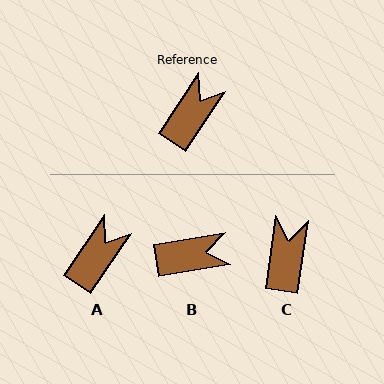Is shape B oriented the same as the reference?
No, it is off by about 47 degrees.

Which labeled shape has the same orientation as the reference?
A.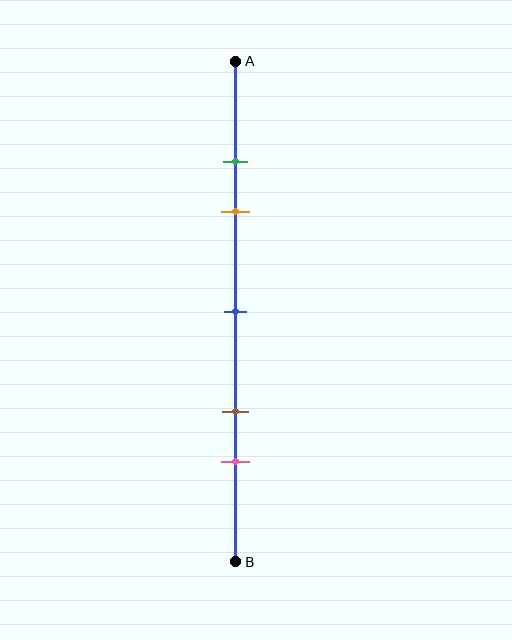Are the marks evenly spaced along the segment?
No, the marks are not evenly spaced.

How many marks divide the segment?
There are 5 marks dividing the segment.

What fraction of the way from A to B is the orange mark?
The orange mark is approximately 30% (0.3) of the way from A to B.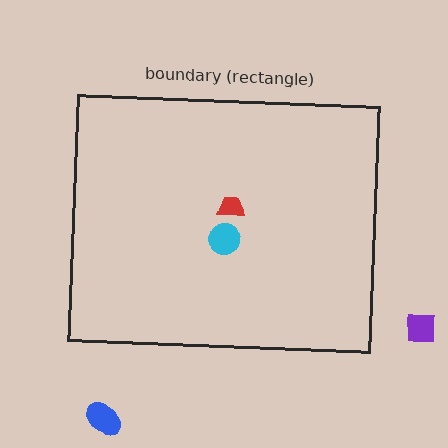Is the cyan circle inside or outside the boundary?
Inside.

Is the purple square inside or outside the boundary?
Outside.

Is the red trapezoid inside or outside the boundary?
Inside.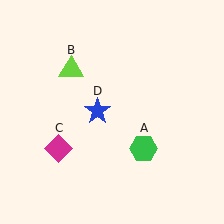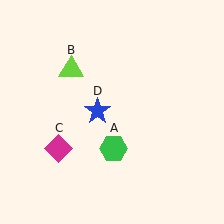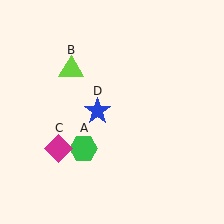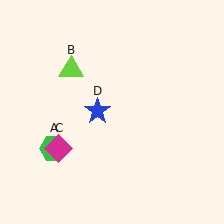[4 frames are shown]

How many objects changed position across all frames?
1 object changed position: green hexagon (object A).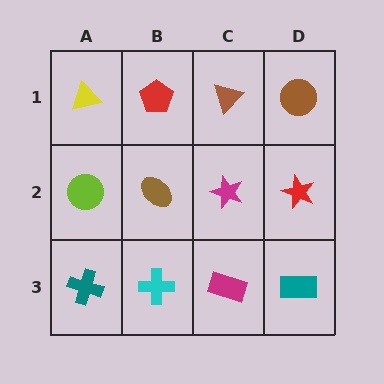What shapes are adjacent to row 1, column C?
A magenta star (row 2, column C), a red pentagon (row 1, column B), a brown circle (row 1, column D).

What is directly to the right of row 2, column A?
A brown ellipse.